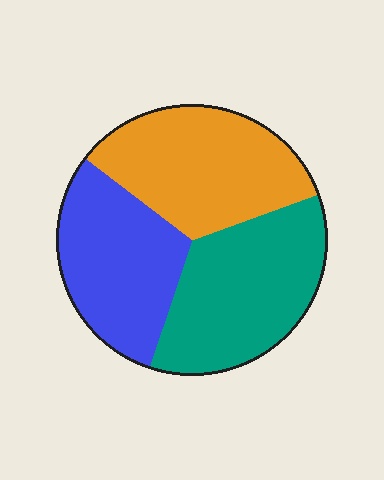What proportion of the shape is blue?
Blue takes up about one third (1/3) of the shape.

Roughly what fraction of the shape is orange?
Orange takes up about one third (1/3) of the shape.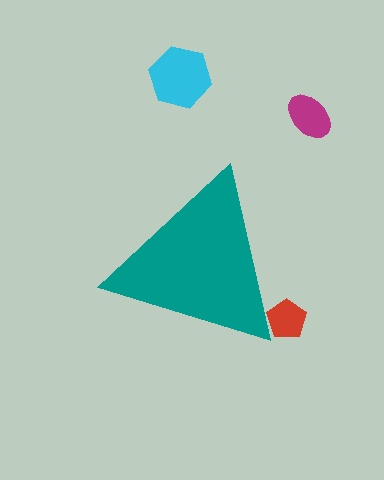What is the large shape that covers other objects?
A teal triangle.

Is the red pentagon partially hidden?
Yes, the red pentagon is partially hidden behind the teal triangle.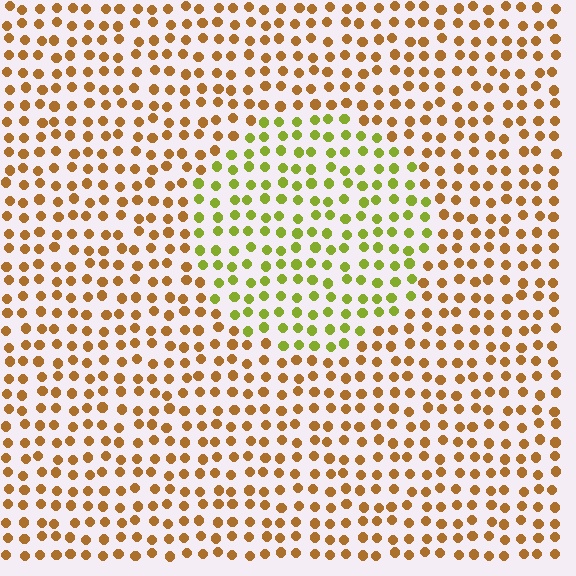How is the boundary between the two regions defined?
The boundary is defined purely by a slight shift in hue (about 47 degrees). Spacing, size, and orientation are identical on both sides.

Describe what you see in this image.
The image is filled with small brown elements in a uniform arrangement. A circle-shaped region is visible where the elements are tinted to a slightly different hue, forming a subtle color boundary.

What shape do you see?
I see a circle.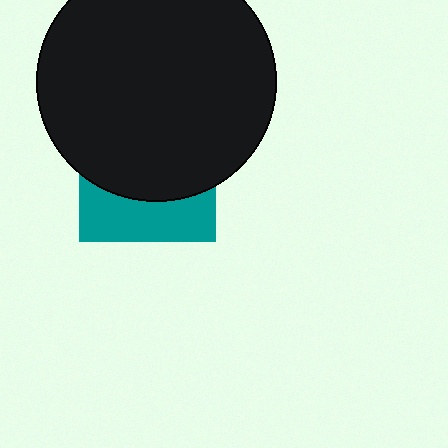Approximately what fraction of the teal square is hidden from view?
Roughly 66% of the teal square is hidden behind the black circle.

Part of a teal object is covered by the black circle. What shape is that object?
It is a square.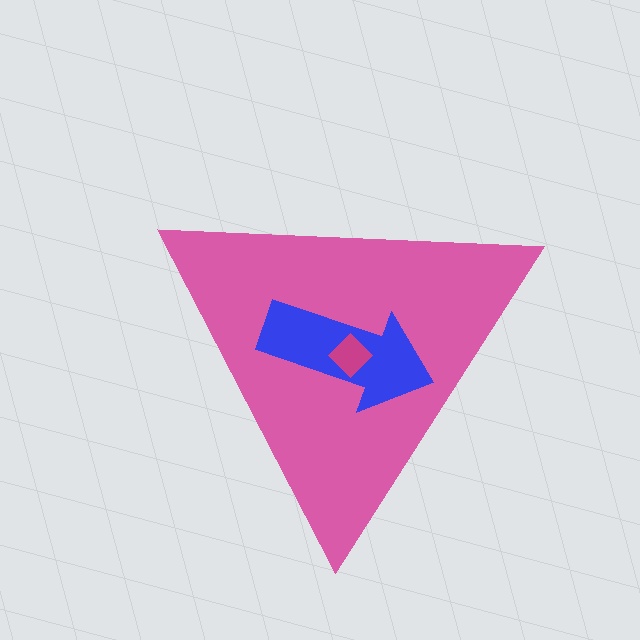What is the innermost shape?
The magenta diamond.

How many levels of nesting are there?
3.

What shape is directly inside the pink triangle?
The blue arrow.